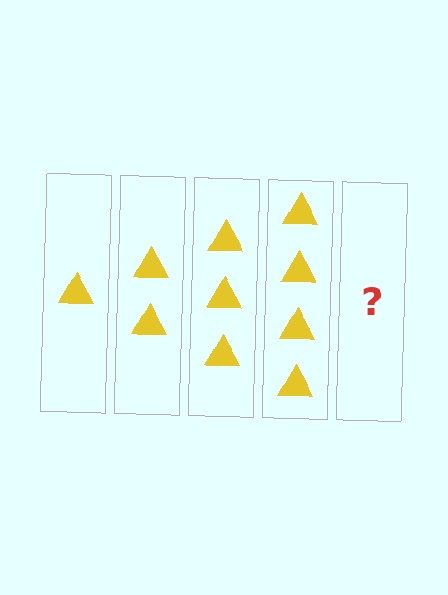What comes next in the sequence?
The next element should be 5 triangles.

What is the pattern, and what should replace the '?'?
The pattern is that each step adds one more triangle. The '?' should be 5 triangles.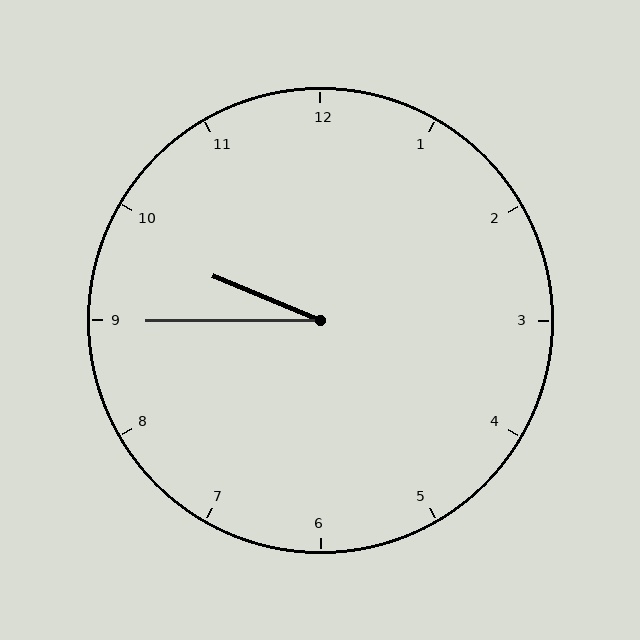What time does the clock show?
9:45.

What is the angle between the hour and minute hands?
Approximately 22 degrees.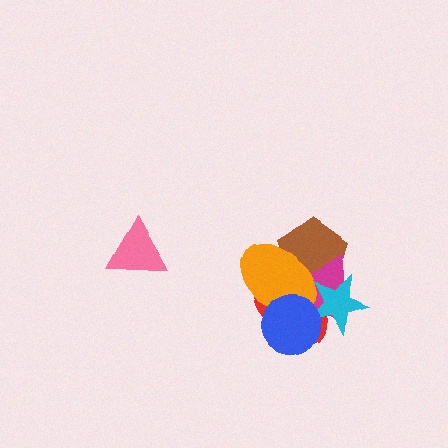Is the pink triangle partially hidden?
No, no other shape covers it.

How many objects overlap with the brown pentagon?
4 objects overlap with the brown pentagon.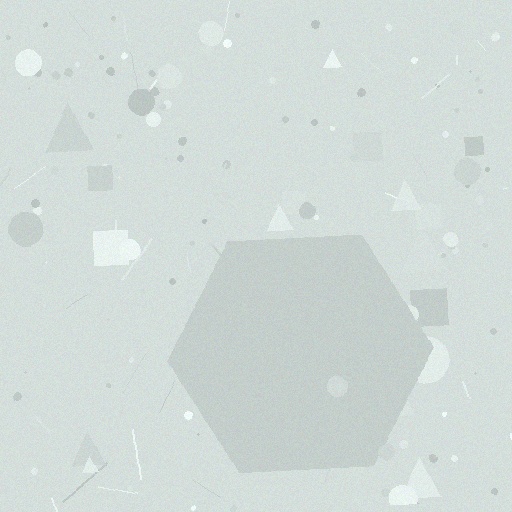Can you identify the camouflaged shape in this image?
The camouflaged shape is a hexagon.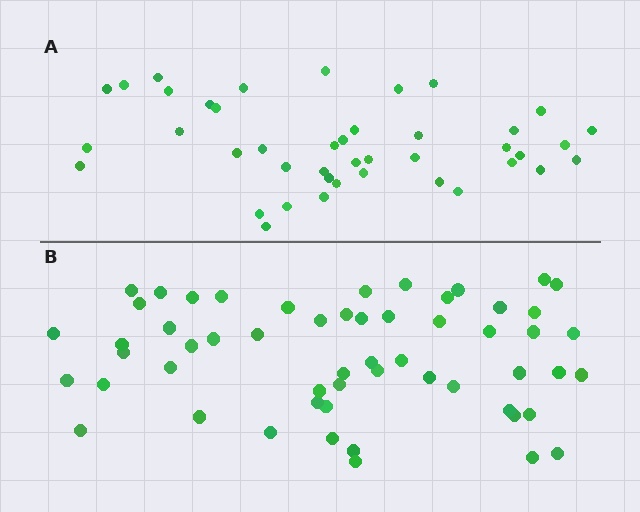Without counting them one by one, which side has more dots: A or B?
Region B (the bottom region) has more dots.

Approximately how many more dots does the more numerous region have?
Region B has approximately 15 more dots than region A.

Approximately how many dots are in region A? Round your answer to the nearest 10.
About 40 dots. (The exact count is 42, which rounds to 40.)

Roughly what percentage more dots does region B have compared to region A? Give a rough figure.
About 35% more.